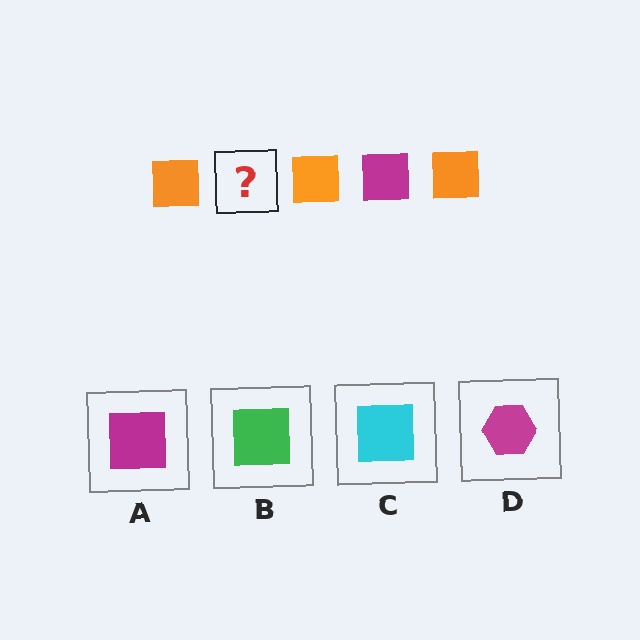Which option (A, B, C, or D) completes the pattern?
A.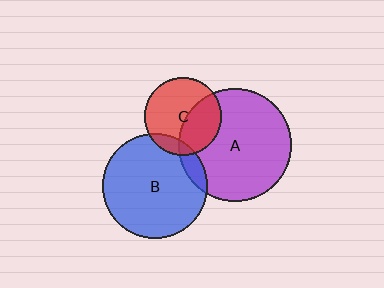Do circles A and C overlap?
Yes.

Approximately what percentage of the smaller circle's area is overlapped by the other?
Approximately 40%.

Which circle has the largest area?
Circle A (purple).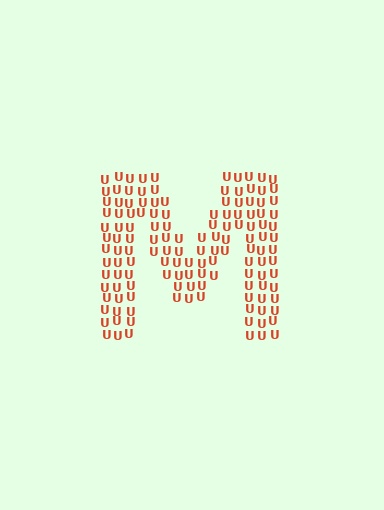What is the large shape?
The large shape is the letter M.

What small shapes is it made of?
It is made of small letter U's.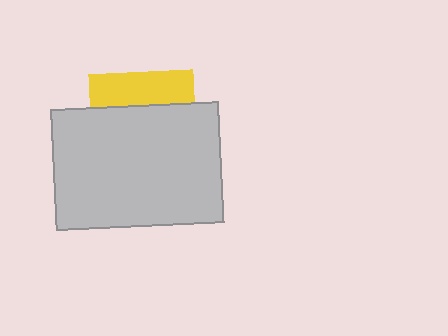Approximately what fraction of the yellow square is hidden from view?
Roughly 67% of the yellow square is hidden behind the light gray rectangle.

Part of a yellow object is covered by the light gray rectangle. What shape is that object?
It is a square.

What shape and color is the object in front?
The object in front is a light gray rectangle.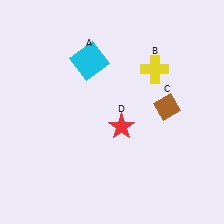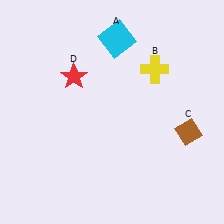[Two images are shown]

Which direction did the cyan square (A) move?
The cyan square (A) moved right.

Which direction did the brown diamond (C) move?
The brown diamond (C) moved down.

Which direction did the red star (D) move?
The red star (D) moved up.